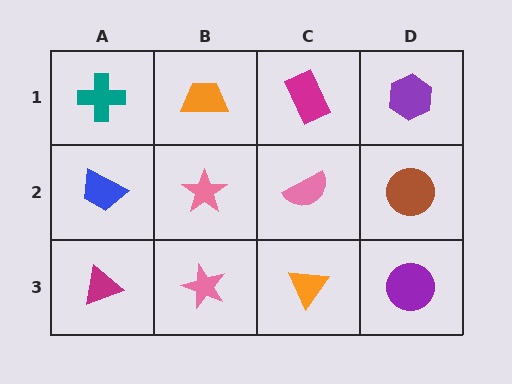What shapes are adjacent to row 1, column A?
A blue trapezoid (row 2, column A), an orange trapezoid (row 1, column B).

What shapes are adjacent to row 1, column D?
A brown circle (row 2, column D), a magenta rectangle (row 1, column C).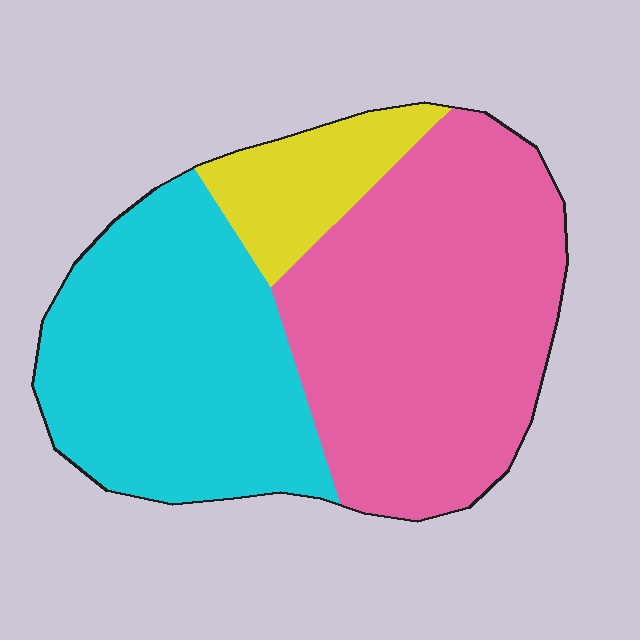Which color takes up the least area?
Yellow, at roughly 10%.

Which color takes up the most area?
Pink, at roughly 50%.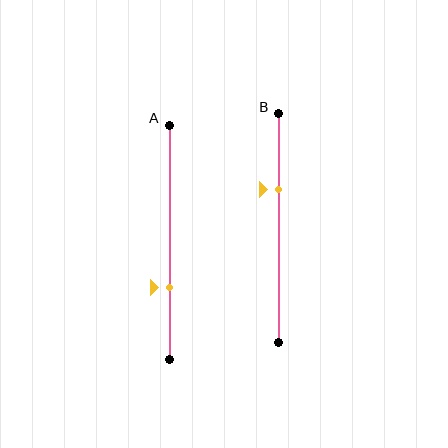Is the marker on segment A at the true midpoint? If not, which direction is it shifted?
No, the marker on segment A is shifted downward by about 19% of the segment length.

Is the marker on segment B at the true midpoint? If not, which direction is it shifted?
No, the marker on segment B is shifted upward by about 17% of the segment length.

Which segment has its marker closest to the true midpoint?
Segment B has its marker closest to the true midpoint.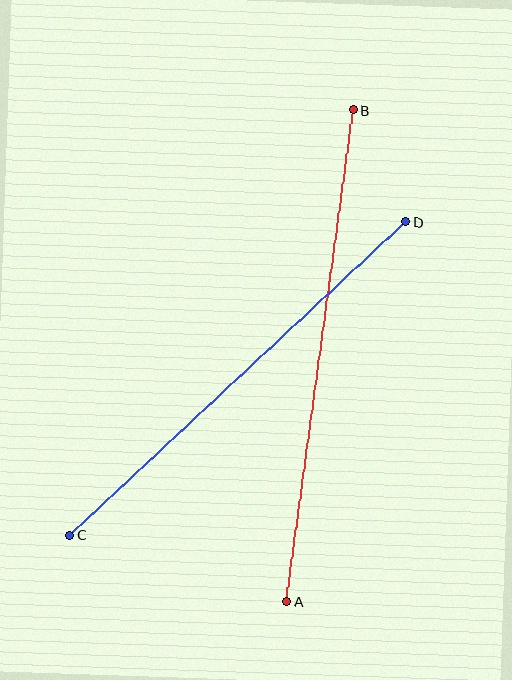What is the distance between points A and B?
The distance is approximately 496 pixels.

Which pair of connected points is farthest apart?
Points A and B are farthest apart.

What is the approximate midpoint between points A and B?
The midpoint is at approximately (320, 356) pixels.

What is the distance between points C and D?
The distance is approximately 460 pixels.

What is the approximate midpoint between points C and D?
The midpoint is at approximately (238, 378) pixels.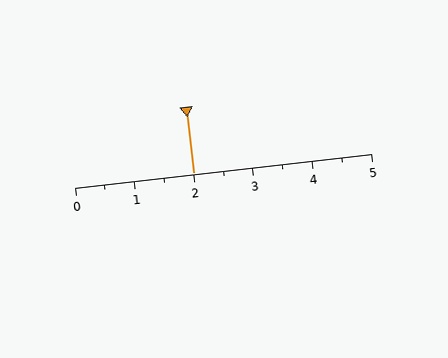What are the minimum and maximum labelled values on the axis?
The axis runs from 0 to 5.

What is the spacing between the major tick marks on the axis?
The major ticks are spaced 1 apart.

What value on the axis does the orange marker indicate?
The marker indicates approximately 2.